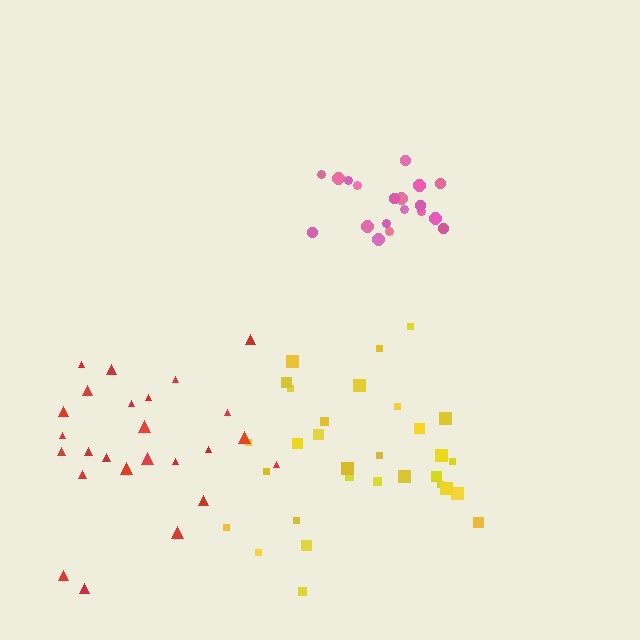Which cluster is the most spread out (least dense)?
Red.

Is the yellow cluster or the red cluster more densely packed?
Yellow.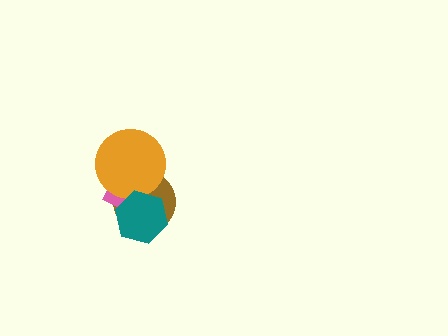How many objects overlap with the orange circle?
3 objects overlap with the orange circle.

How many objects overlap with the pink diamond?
3 objects overlap with the pink diamond.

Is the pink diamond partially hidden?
Yes, it is partially covered by another shape.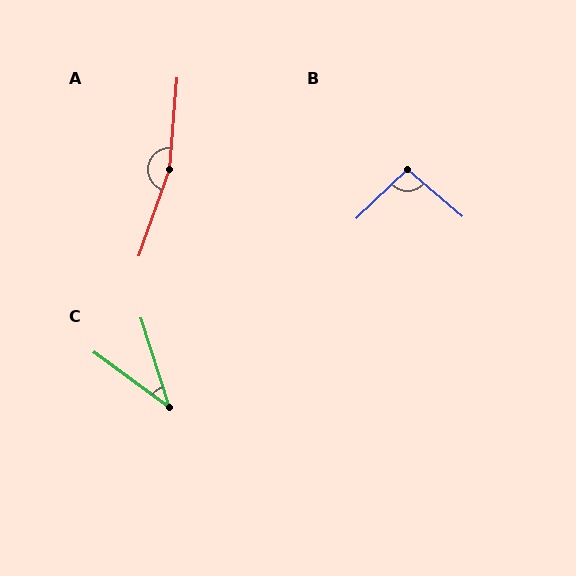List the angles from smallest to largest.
C (36°), B (96°), A (165°).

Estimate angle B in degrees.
Approximately 96 degrees.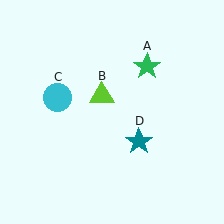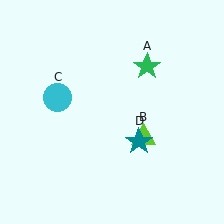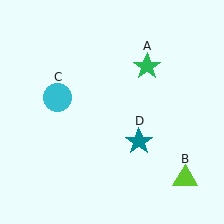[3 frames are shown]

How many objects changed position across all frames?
1 object changed position: lime triangle (object B).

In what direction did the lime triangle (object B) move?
The lime triangle (object B) moved down and to the right.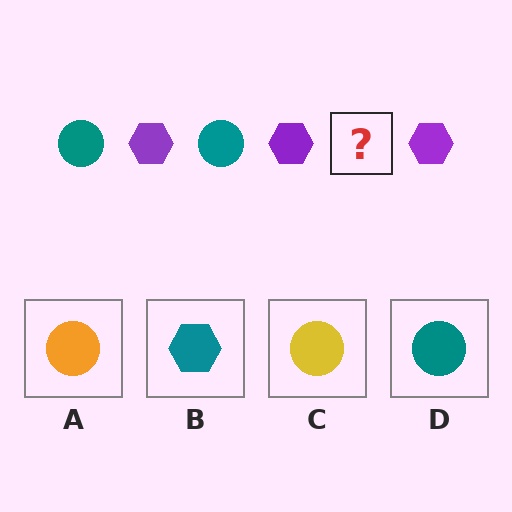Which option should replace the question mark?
Option D.